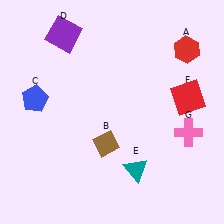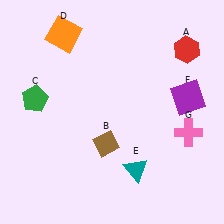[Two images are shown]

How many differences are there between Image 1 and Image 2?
There are 3 differences between the two images.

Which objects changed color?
C changed from blue to green. D changed from purple to orange. F changed from red to purple.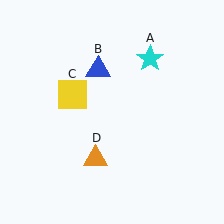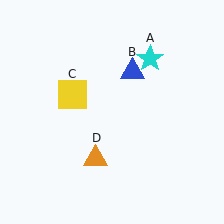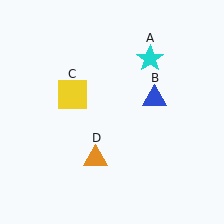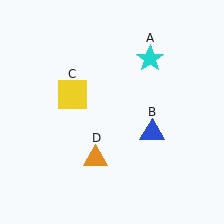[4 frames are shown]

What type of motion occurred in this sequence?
The blue triangle (object B) rotated clockwise around the center of the scene.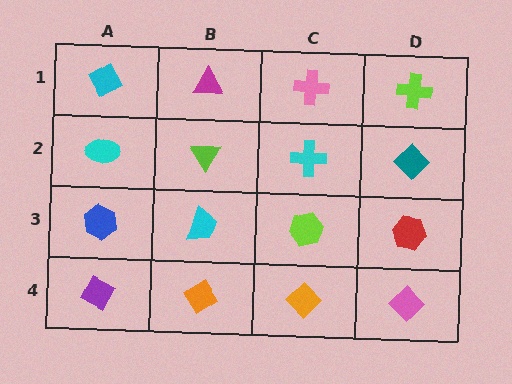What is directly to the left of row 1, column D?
A pink cross.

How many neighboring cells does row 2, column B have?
4.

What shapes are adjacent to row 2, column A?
A cyan diamond (row 1, column A), a blue hexagon (row 3, column A), a lime triangle (row 2, column B).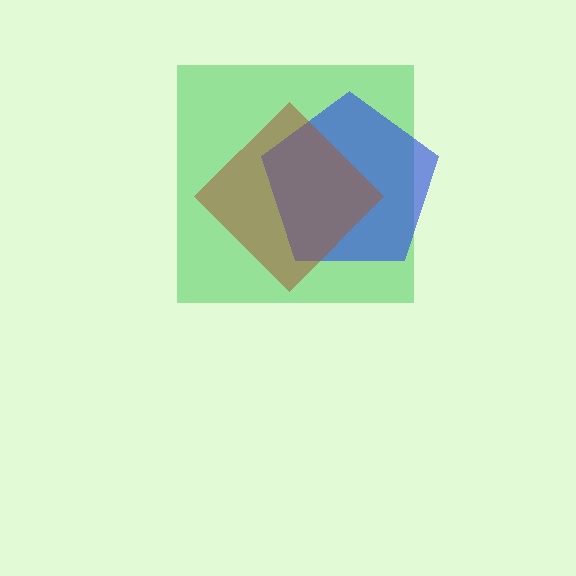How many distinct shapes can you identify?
There are 3 distinct shapes: a green square, a blue pentagon, a brown diamond.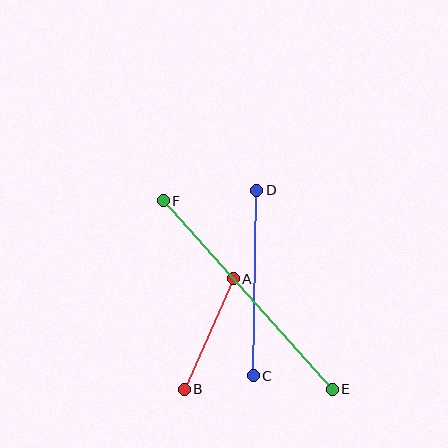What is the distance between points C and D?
The distance is approximately 186 pixels.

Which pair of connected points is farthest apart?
Points E and F are farthest apart.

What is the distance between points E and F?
The distance is approximately 253 pixels.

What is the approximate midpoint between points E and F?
The midpoint is at approximately (248, 295) pixels.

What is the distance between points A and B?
The distance is approximately 121 pixels.